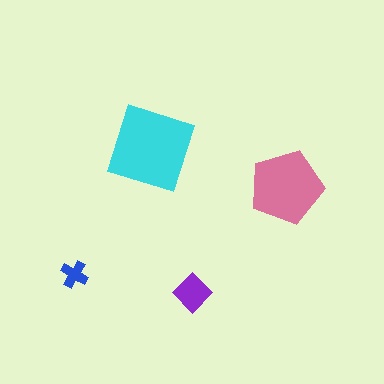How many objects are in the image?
There are 4 objects in the image.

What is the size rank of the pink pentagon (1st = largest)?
2nd.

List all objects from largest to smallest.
The cyan square, the pink pentagon, the purple diamond, the blue cross.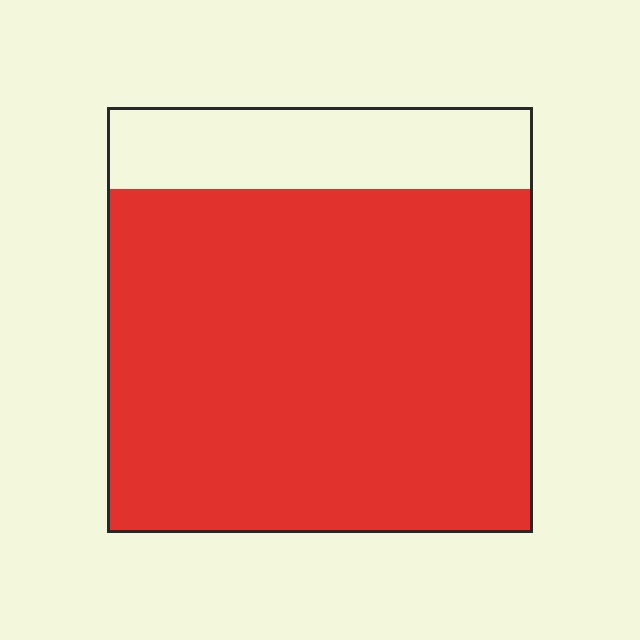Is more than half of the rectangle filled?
Yes.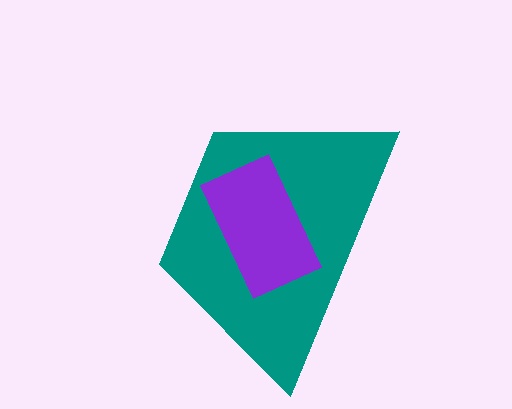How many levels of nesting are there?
2.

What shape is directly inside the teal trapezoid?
The purple rectangle.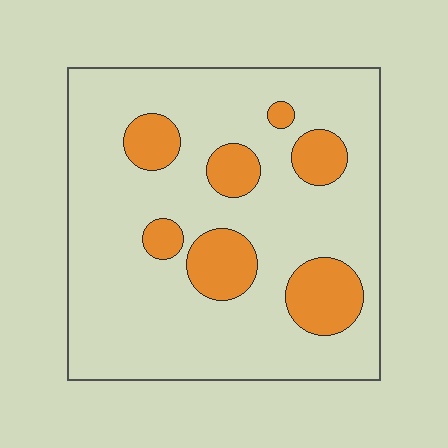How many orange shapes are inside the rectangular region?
7.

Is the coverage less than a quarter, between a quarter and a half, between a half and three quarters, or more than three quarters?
Less than a quarter.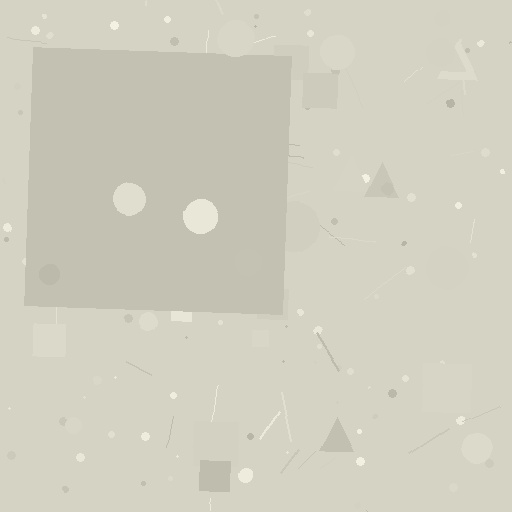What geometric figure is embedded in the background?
A square is embedded in the background.